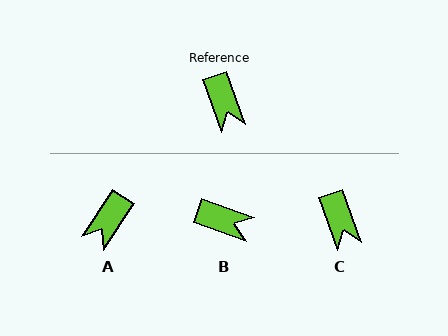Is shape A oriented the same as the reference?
No, it is off by about 53 degrees.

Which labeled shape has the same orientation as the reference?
C.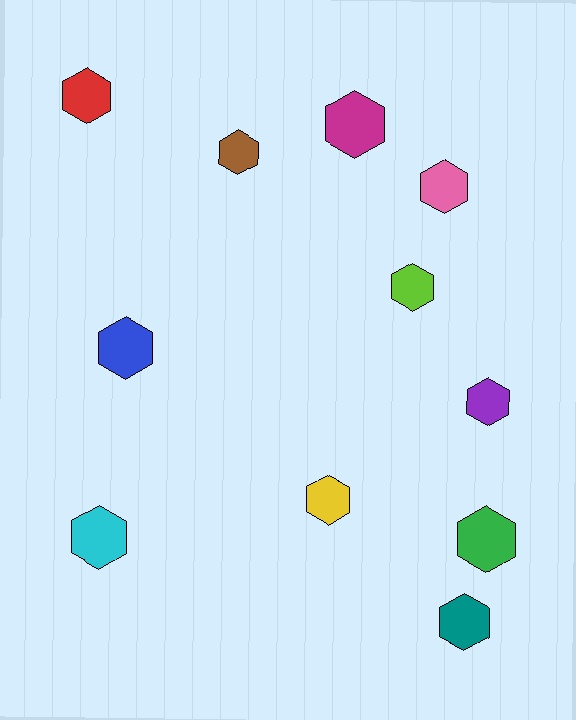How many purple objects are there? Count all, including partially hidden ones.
There is 1 purple object.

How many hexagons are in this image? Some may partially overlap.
There are 11 hexagons.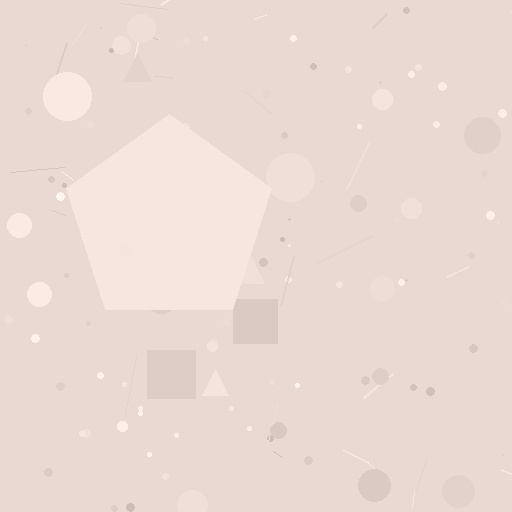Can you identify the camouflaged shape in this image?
The camouflaged shape is a pentagon.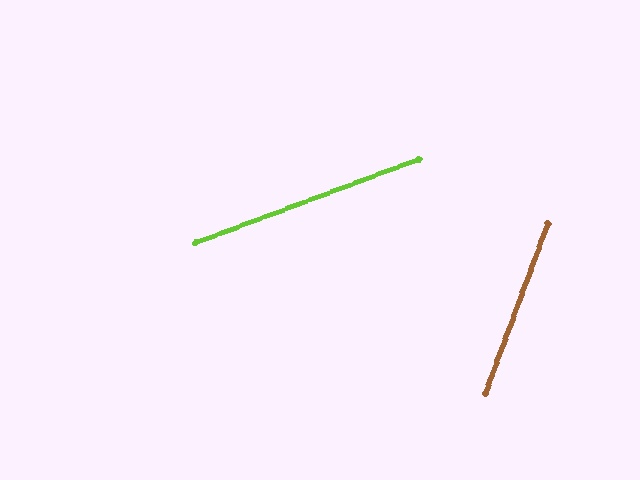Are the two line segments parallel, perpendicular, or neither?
Neither parallel nor perpendicular — they differ by about 49°.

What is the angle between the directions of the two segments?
Approximately 49 degrees.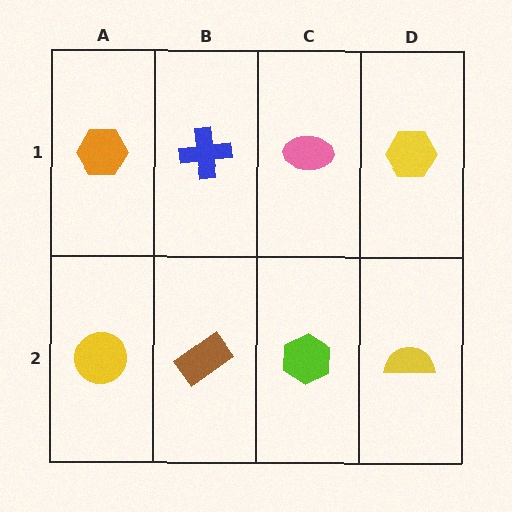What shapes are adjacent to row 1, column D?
A yellow semicircle (row 2, column D), a pink ellipse (row 1, column C).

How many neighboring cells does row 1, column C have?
3.